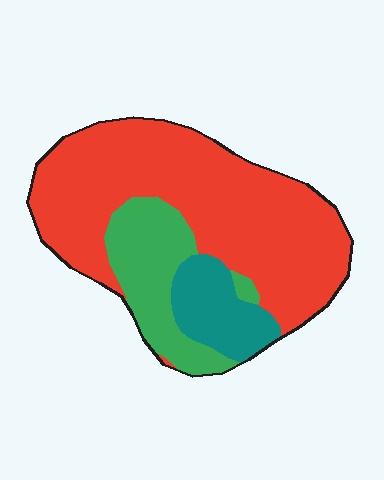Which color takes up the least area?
Teal, at roughly 15%.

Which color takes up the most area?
Red, at roughly 65%.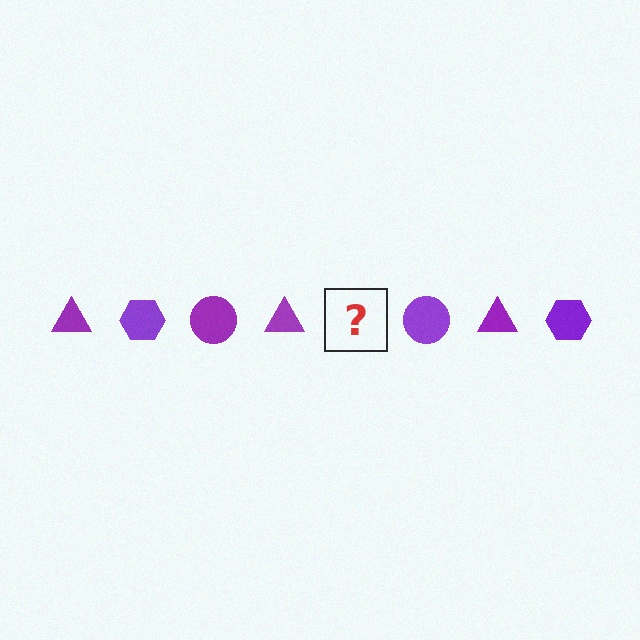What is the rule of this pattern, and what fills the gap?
The rule is that the pattern cycles through triangle, hexagon, circle shapes in purple. The gap should be filled with a purple hexagon.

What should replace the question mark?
The question mark should be replaced with a purple hexagon.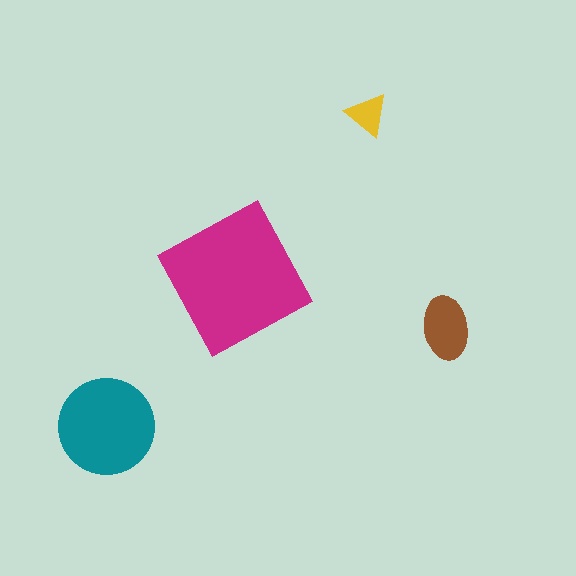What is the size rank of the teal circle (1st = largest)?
2nd.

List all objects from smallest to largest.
The yellow triangle, the brown ellipse, the teal circle, the magenta square.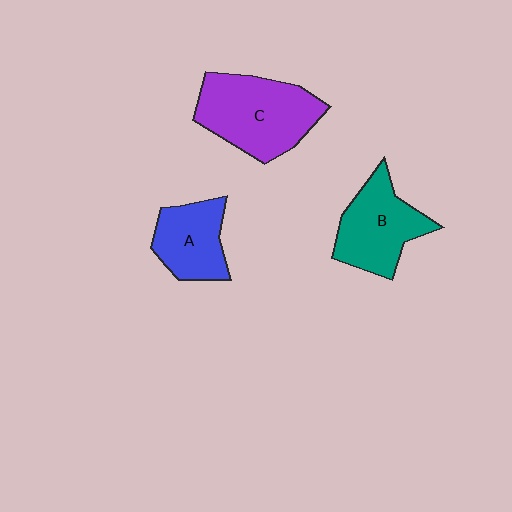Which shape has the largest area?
Shape C (purple).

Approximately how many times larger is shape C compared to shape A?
Approximately 1.6 times.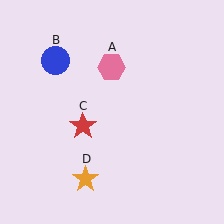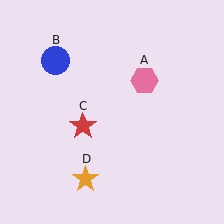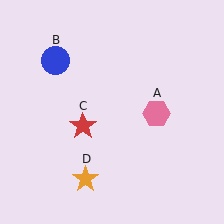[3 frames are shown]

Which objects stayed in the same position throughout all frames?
Blue circle (object B) and red star (object C) and orange star (object D) remained stationary.